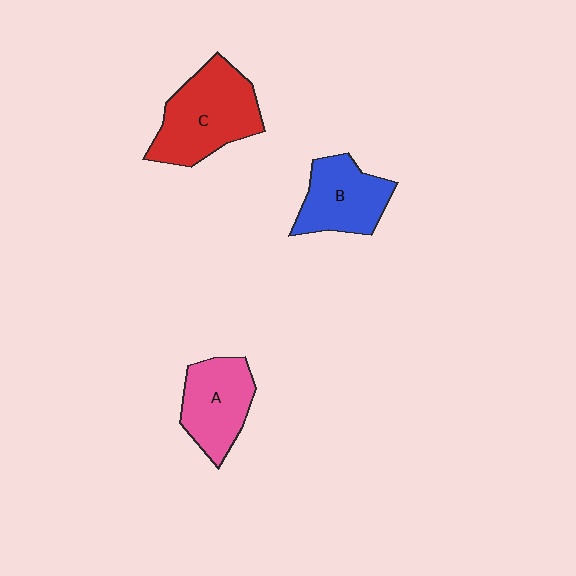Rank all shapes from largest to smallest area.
From largest to smallest: C (red), A (pink), B (blue).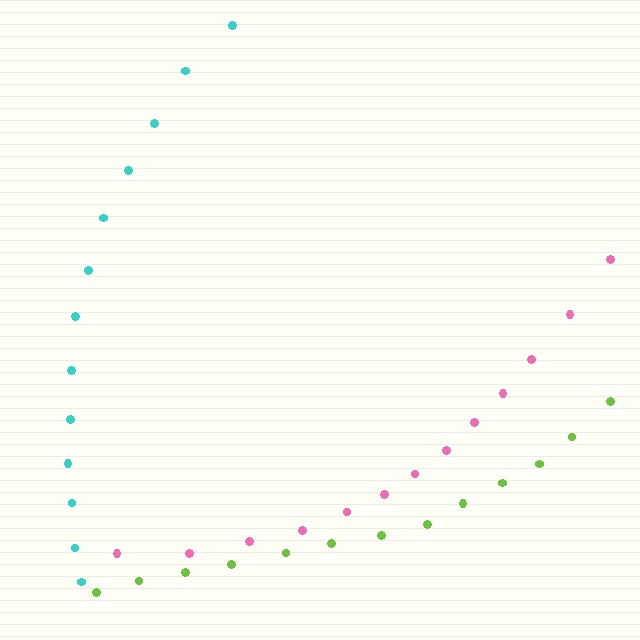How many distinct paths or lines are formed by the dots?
There are 3 distinct paths.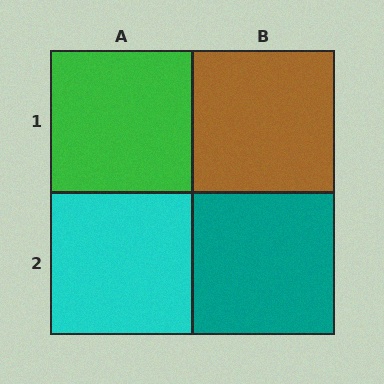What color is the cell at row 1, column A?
Green.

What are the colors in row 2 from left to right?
Cyan, teal.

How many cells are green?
1 cell is green.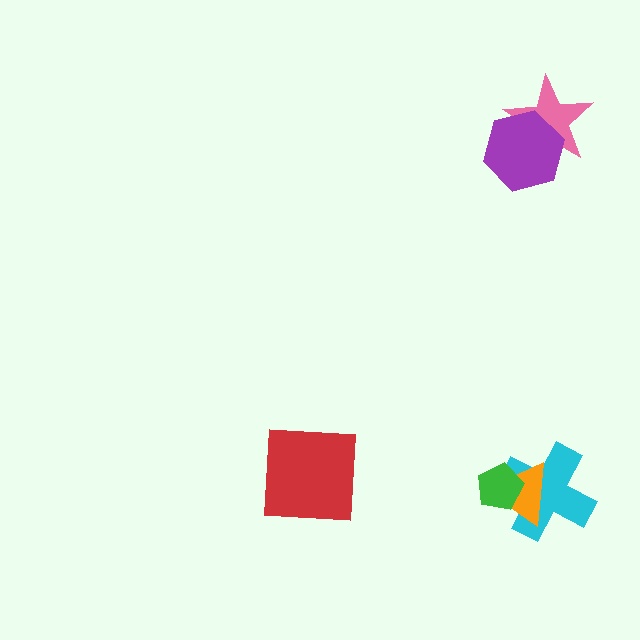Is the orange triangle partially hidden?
Yes, it is partially covered by another shape.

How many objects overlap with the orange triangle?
2 objects overlap with the orange triangle.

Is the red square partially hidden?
No, no other shape covers it.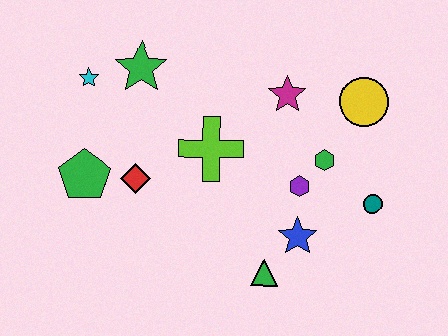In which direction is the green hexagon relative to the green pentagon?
The green hexagon is to the right of the green pentagon.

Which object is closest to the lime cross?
The red diamond is closest to the lime cross.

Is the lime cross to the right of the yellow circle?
No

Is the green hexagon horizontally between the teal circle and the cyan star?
Yes